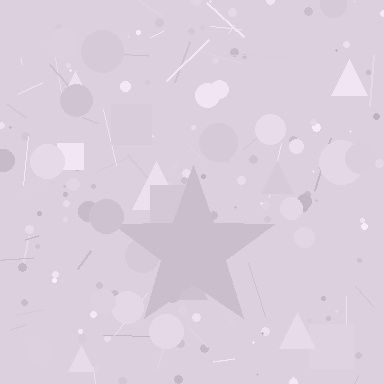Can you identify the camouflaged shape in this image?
The camouflaged shape is a star.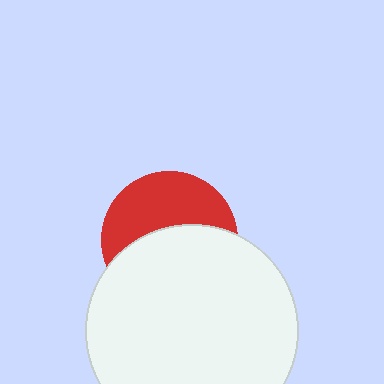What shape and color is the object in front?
The object in front is a white circle.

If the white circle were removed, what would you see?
You would see the complete red circle.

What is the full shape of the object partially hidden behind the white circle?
The partially hidden object is a red circle.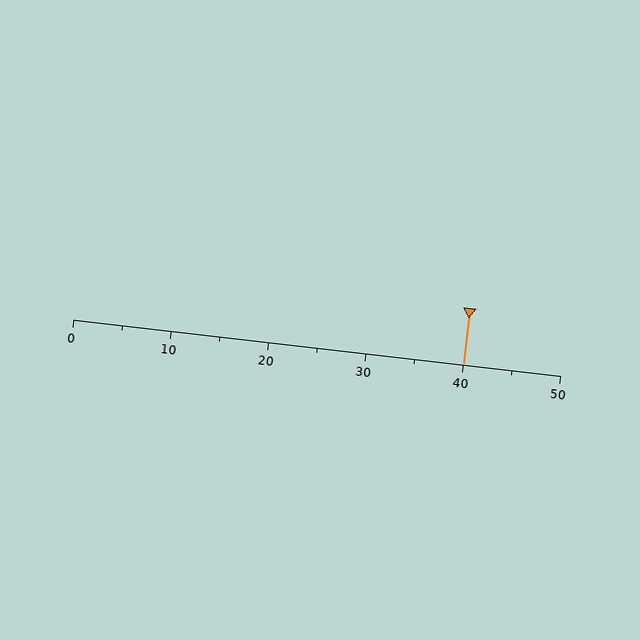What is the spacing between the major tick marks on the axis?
The major ticks are spaced 10 apart.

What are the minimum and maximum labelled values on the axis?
The axis runs from 0 to 50.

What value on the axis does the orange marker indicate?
The marker indicates approximately 40.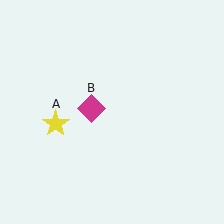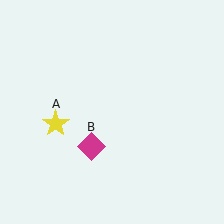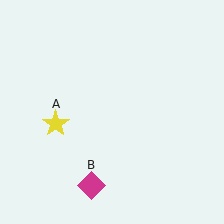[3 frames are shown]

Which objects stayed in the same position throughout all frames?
Yellow star (object A) remained stationary.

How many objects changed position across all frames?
1 object changed position: magenta diamond (object B).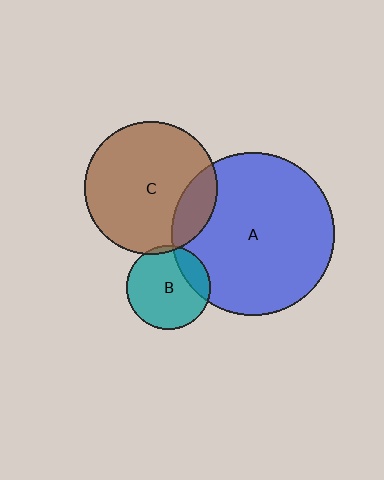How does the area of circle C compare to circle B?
Approximately 2.5 times.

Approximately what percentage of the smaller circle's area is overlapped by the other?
Approximately 15%.